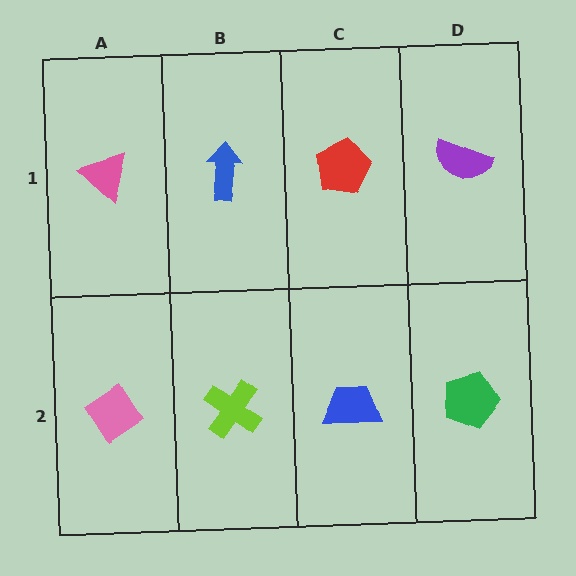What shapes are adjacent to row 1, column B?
A lime cross (row 2, column B), a pink triangle (row 1, column A), a red pentagon (row 1, column C).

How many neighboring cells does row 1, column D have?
2.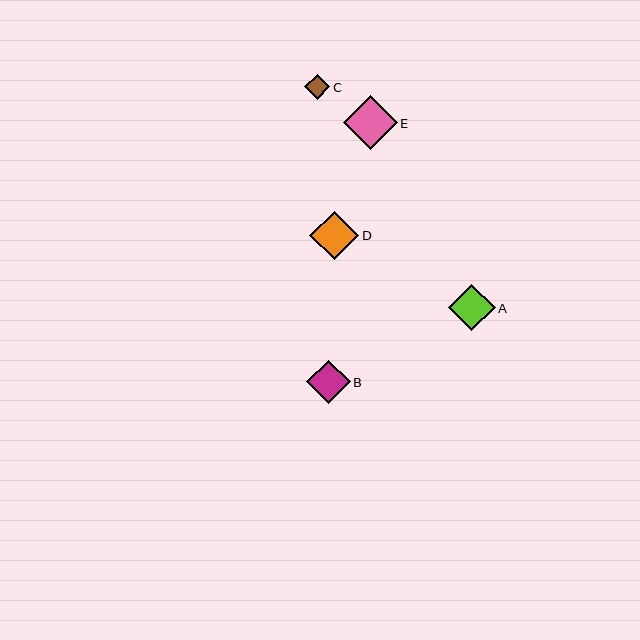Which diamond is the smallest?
Diamond C is the smallest with a size of approximately 25 pixels.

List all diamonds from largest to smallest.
From largest to smallest: E, D, A, B, C.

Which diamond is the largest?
Diamond E is the largest with a size of approximately 54 pixels.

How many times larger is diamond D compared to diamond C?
Diamond D is approximately 1.9 times the size of diamond C.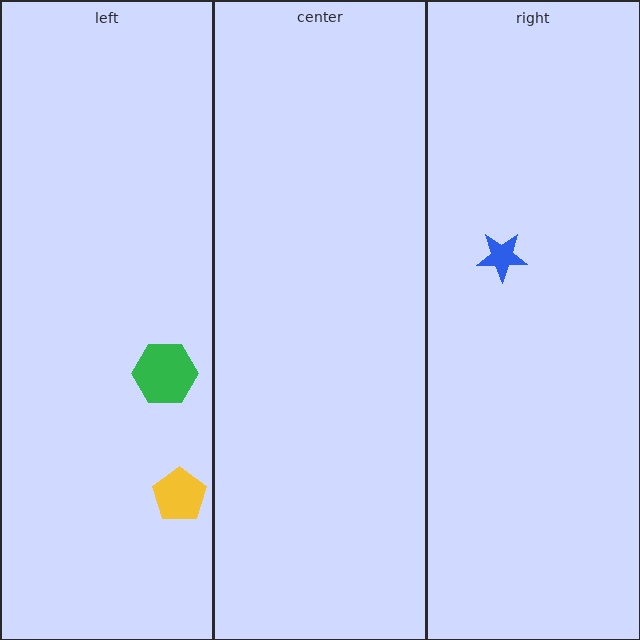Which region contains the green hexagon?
The left region.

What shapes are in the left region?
The green hexagon, the yellow pentagon.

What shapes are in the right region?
The blue star.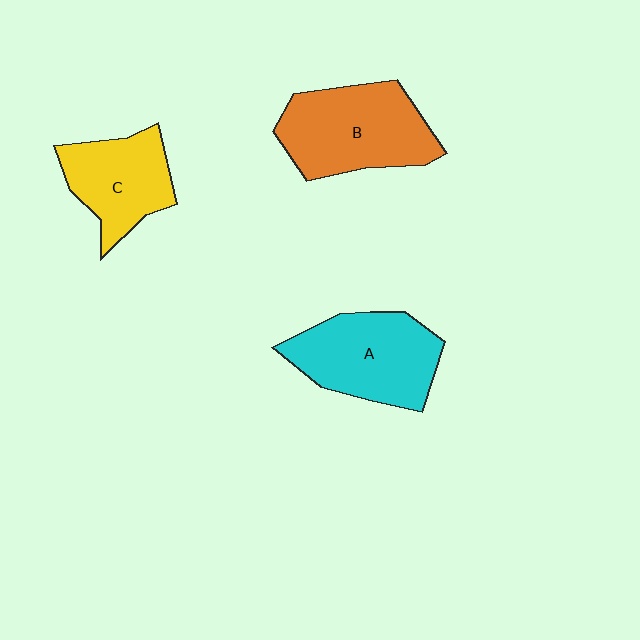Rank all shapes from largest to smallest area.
From largest to smallest: B (orange), A (cyan), C (yellow).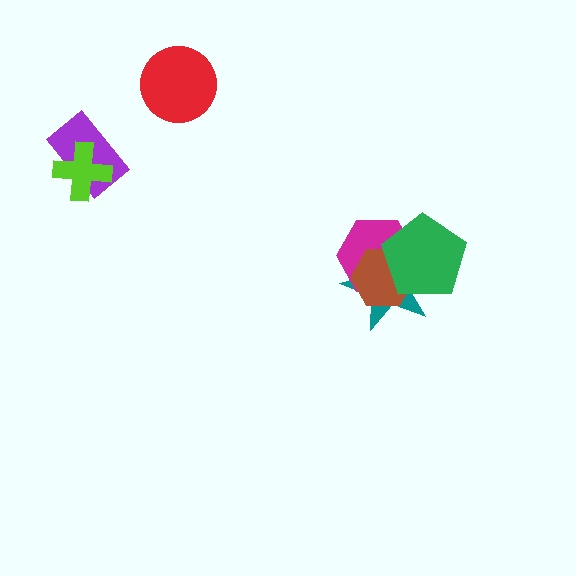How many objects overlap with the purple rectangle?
1 object overlaps with the purple rectangle.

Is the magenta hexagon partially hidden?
Yes, it is partially covered by another shape.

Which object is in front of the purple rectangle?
The lime cross is in front of the purple rectangle.